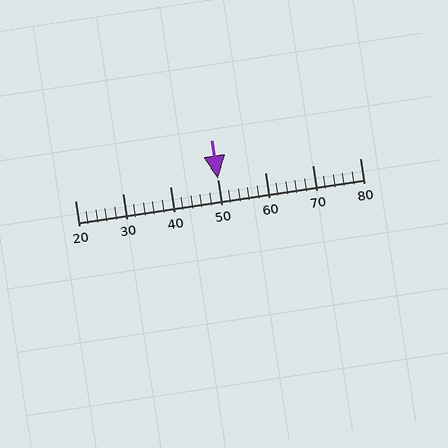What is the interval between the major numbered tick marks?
The major tick marks are spaced 10 units apart.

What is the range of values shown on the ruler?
The ruler shows values from 20 to 80.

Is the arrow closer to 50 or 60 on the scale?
The arrow is closer to 50.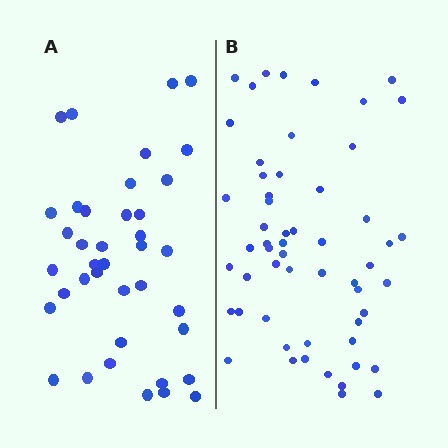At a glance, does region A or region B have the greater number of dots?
Region B (the right region) has more dots.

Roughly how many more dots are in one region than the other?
Region B has approximately 15 more dots than region A.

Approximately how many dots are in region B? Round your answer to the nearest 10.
About 60 dots. (The exact count is 56, which rounds to 60.)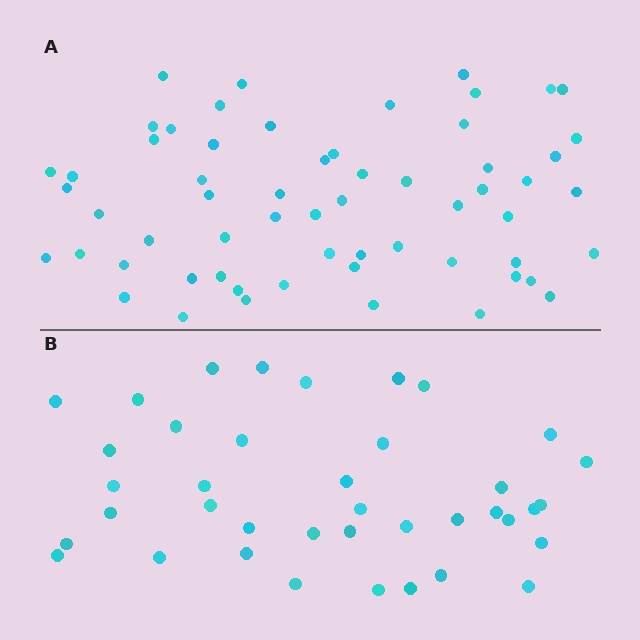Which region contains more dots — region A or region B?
Region A (the top region) has more dots.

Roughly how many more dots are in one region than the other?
Region A has approximately 20 more dots than region B.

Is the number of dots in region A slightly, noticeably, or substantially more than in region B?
Region A has substantially more. The ratio is roughly 1.5 to 1.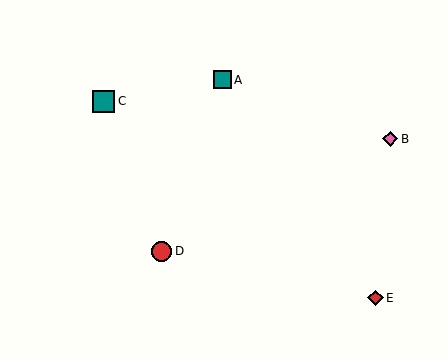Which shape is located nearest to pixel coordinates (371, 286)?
The red diamond (labeled E) at (375, 298) is nearest to that location.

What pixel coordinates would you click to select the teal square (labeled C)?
Click at (104, 101) to select the teal square C.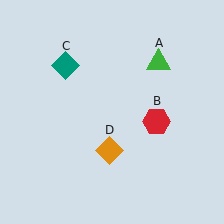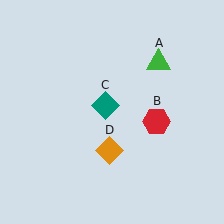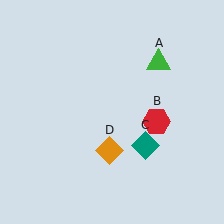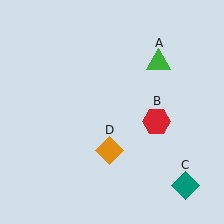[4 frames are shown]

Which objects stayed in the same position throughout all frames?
Green triangle (object A) and red hexagon (object B) and orange diamond (object D) remained stationary.